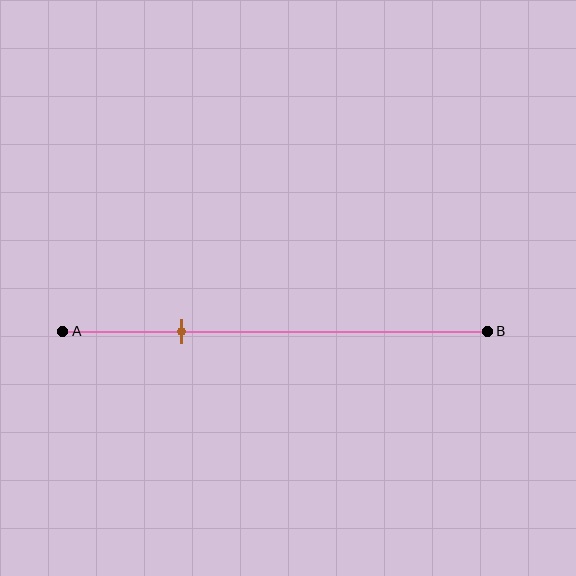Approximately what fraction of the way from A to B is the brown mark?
The brown mark is approximately 30% of the way from A to B.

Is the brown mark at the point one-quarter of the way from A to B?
Yes, the mark is approximately at the one-quarter point.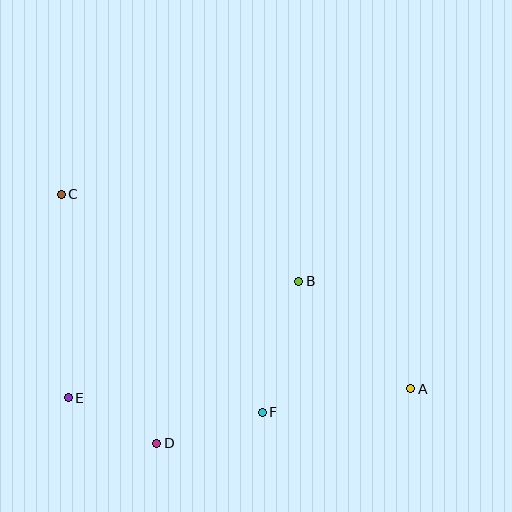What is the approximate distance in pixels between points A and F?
The distance between A and F is approximately 151 pixels.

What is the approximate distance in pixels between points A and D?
The distance between A and D is approximately 260 pixels.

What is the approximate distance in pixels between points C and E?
The distance between C and E is approximately 204 pixels.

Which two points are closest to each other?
Points D and E are closest to each other.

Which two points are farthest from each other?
Points A and C are farthest from each other.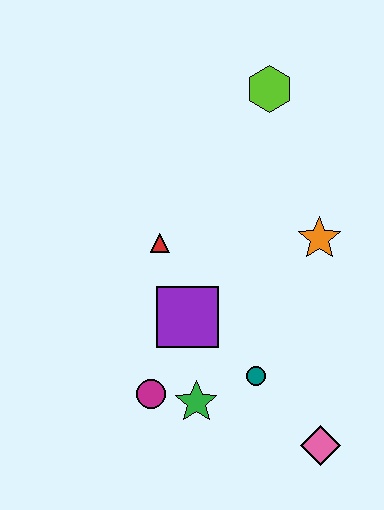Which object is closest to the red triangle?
The purple square is closest to the red triangle.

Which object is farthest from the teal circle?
The lime hexagon is farthest from the teal circle.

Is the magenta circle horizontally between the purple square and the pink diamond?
No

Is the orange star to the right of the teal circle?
Yes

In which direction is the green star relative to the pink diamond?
The green star is to the left of the pink diamond.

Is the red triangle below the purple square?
No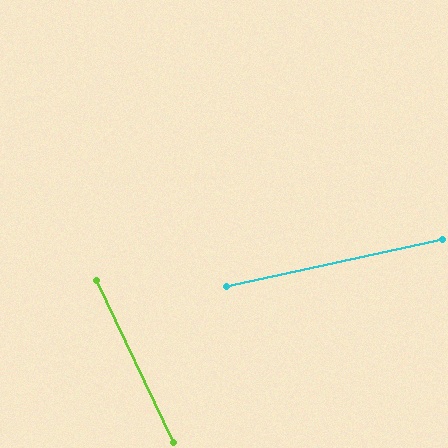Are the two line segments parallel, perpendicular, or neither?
Neither parallel nor perpendicular — they differ by about 77°.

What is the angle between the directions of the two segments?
Approximately 77 degrees.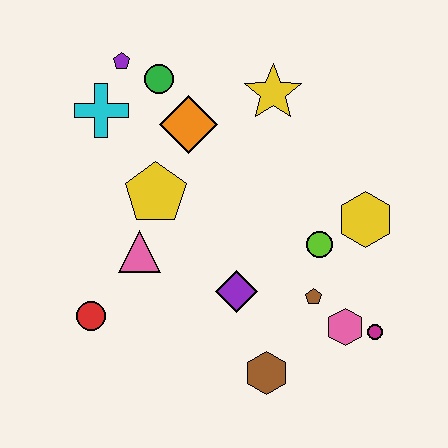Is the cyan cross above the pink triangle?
Yes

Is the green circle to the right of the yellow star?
No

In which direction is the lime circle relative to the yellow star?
The lime circle is below the yellow star.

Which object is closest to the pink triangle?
The yellow pentagon is closest to the pink triangle.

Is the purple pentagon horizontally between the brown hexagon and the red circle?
Yes